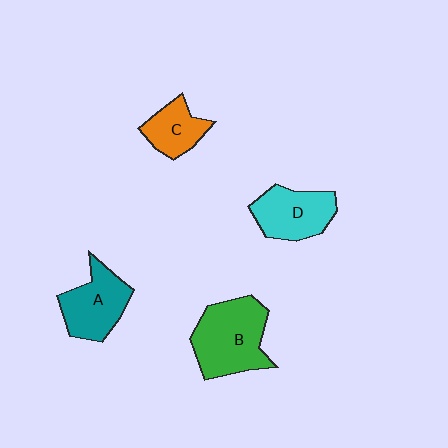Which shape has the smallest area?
Shape C (orange).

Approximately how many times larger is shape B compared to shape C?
Approximately 1.9 times.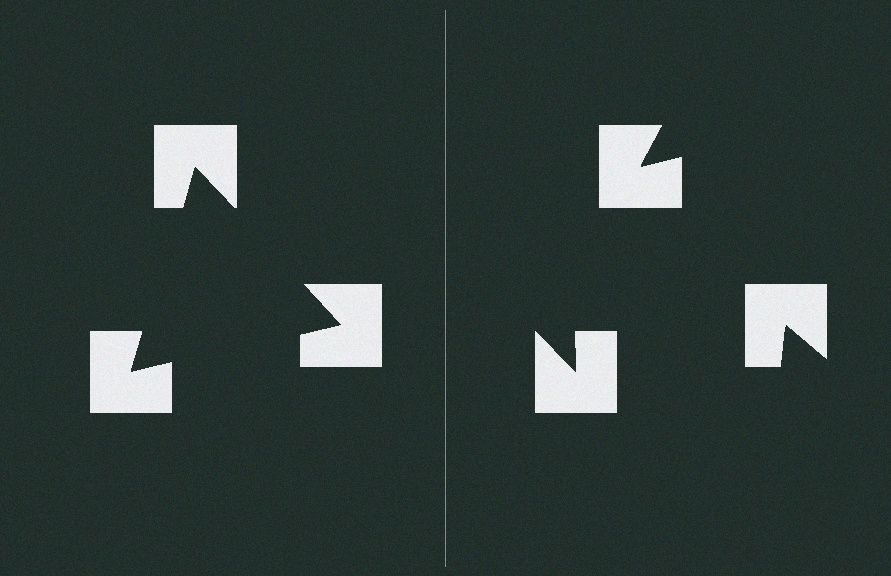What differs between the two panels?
The notched squares are positioned identically on both sides; only the wedge orientations differ. On the left they align to a triangle; on the right they are misaligned.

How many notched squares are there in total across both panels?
6 — 3 on each side.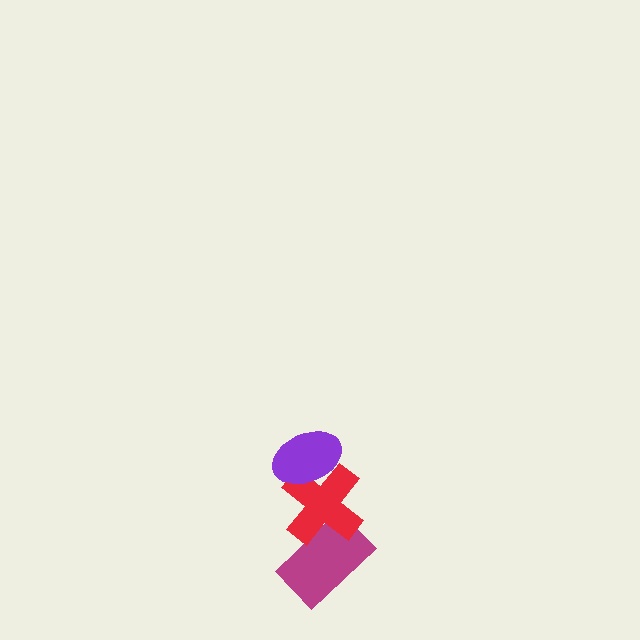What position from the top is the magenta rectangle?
The magenta rectangle is 3rd from the top.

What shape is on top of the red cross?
The purple ellipse is on top of the red cross.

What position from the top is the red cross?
The red cross is 2nd from the top.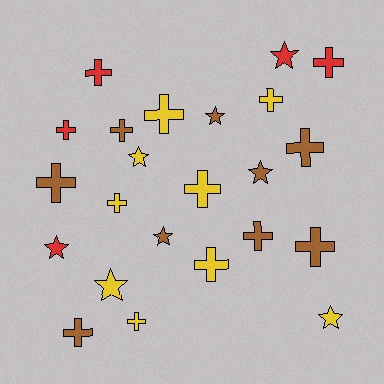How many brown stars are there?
There are 3 brown stars.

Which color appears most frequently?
Yellow, with 9 objects.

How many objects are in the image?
There are 23 objects.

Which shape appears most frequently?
Cross, with 15 objects.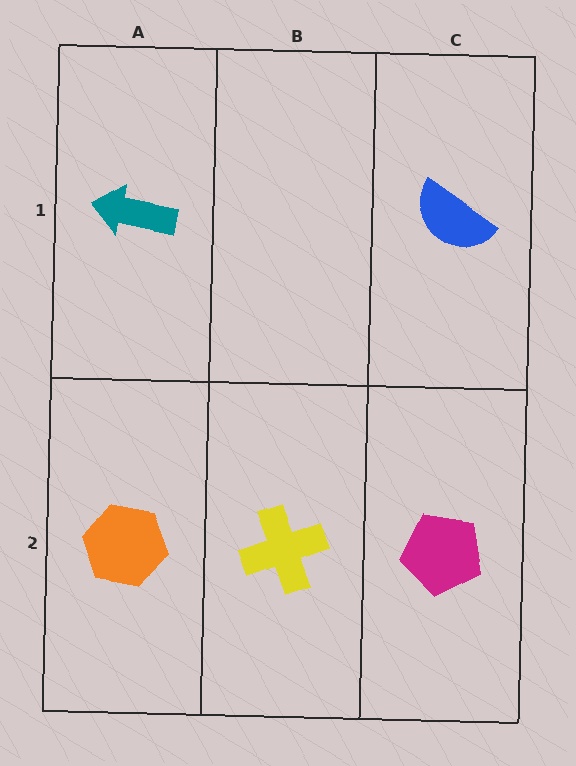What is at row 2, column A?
An orange hexagon.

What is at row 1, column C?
A blue semicircle.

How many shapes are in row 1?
2 shapes.